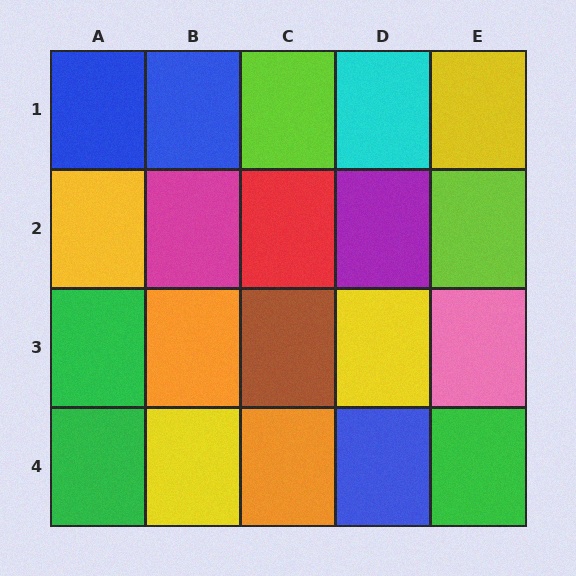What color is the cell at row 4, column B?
Yellow.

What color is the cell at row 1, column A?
Blue.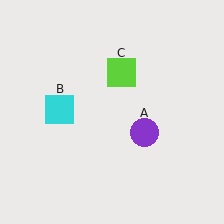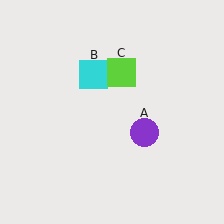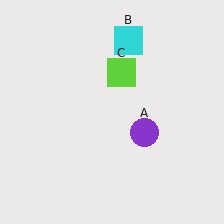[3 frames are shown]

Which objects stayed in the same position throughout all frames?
Purple circle (object A) and lime square (object C) remained stationary.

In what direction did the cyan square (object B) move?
The cyan square (object B) moved up and to the right.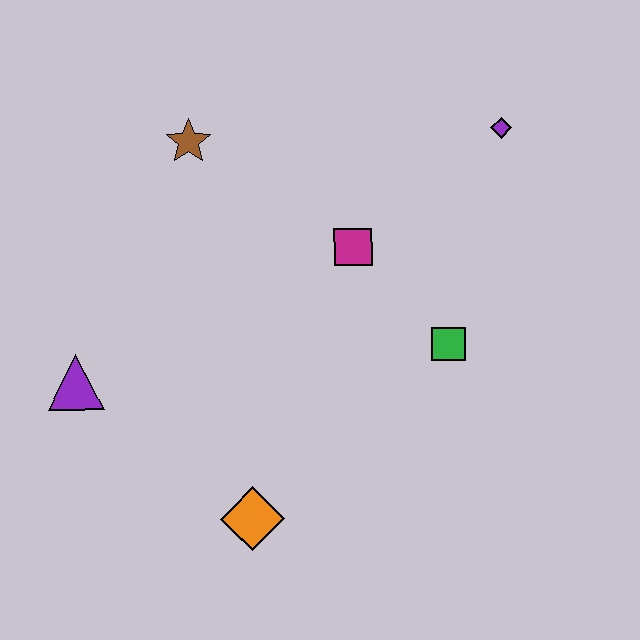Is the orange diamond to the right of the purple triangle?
Yes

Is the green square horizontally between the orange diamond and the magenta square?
No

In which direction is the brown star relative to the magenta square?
The brown star is to the left of the magenta square.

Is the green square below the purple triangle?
No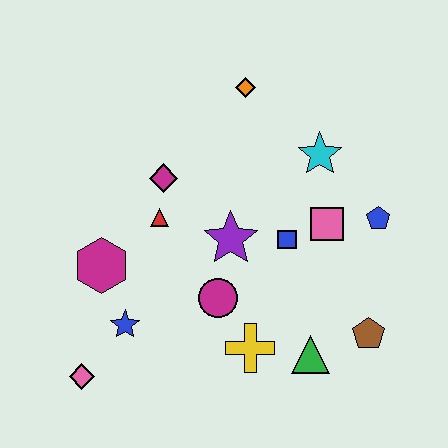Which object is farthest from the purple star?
The pink diamond is farthest from the purple star.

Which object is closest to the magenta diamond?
The red triangle is closest to the magenta diamond.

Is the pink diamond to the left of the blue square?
Yes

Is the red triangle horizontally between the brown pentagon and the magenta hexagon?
Yes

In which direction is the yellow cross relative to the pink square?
The yellow cross is below the pink square.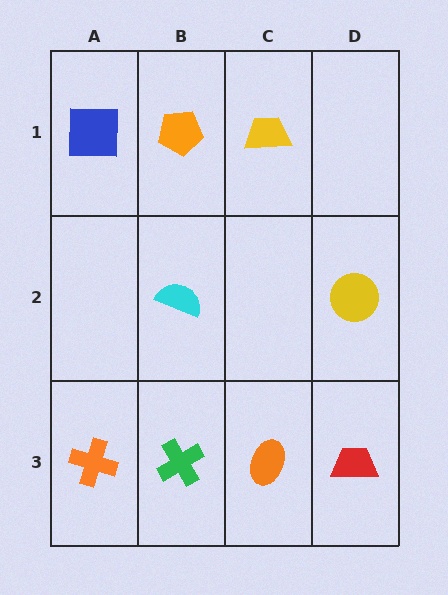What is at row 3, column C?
An orange ellipse.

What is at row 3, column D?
A red trapezoid.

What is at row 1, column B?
An orange pentagon.